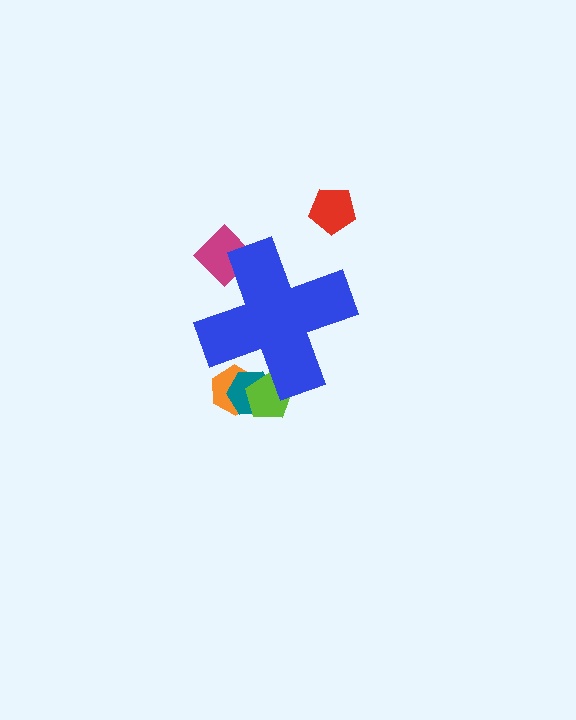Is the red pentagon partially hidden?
No, the red pentagon is fully visible.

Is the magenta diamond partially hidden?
Yes, the magenta diamond is partially hidden behind the blue cross.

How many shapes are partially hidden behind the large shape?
4 shapes are partially hidden.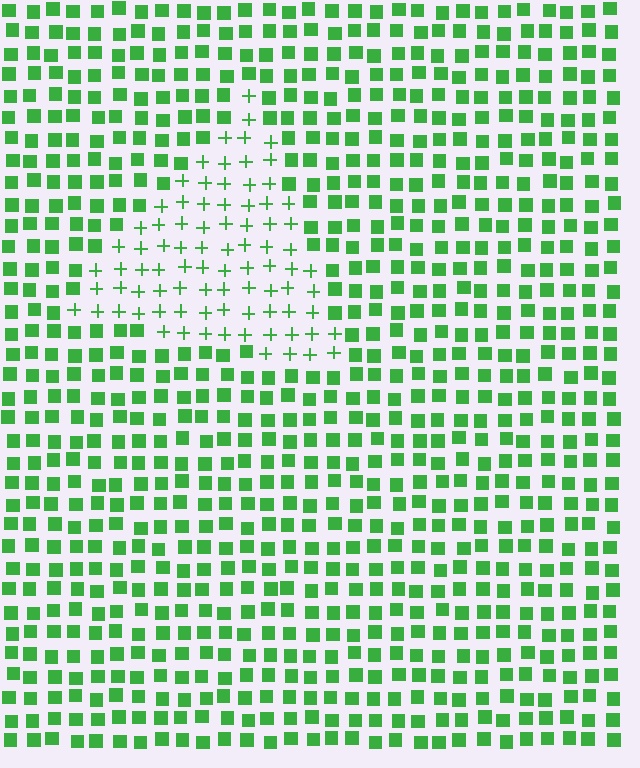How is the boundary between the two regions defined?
The boundary is defined by a change in element shape: plus signs inside vs. squares outside. All elements share the same color and spacing.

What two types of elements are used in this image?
The image uses plus signs inside the triangle region and squares outside it.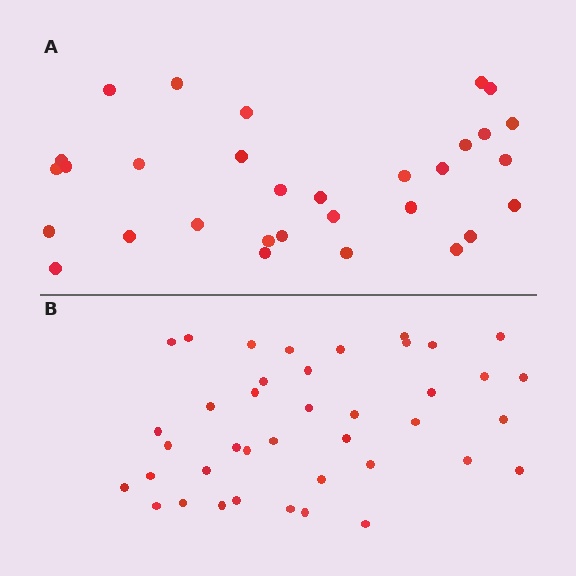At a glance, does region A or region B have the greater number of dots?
Region B (the bottom region) has more dots.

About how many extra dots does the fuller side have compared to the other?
Region B has roughly 8 or so more dots than region A.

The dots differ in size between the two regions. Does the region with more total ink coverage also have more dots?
No. Region A has more total ink coverage because its dots are larger, but region B actually contains more individual dots. Total area can be misleading — the number of items is what matters here.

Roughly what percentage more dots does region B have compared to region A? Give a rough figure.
About 30% more.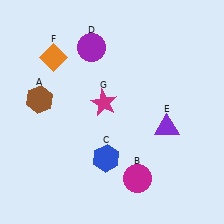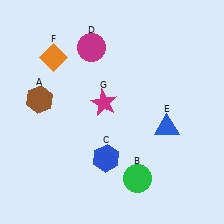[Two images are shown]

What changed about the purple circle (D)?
In Image 1, D is purple. In Image 2, it changed to magenta.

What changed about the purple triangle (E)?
In Image 1, E is purple. In Image 2, it changed to blue.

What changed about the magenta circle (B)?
In Image 1, B is magenta. In Image 2, it changed to green.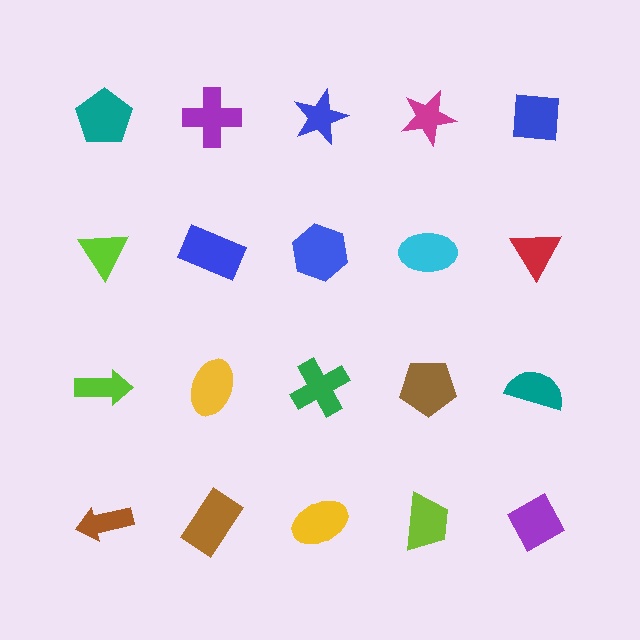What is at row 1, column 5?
A blue square.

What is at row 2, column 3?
A blue hexagon.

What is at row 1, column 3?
A blue star.